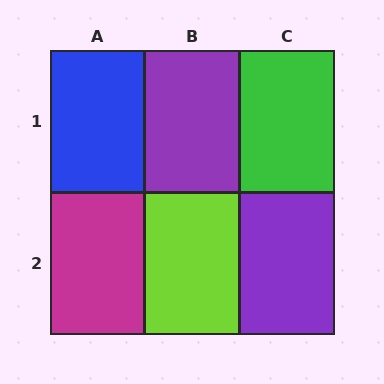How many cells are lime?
1 cell is lime.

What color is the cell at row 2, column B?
Lime.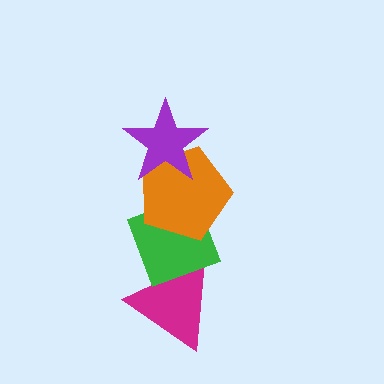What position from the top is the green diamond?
The green diamond is 3rd from the top.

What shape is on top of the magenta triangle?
The green diamond is on top of the magenta triangle.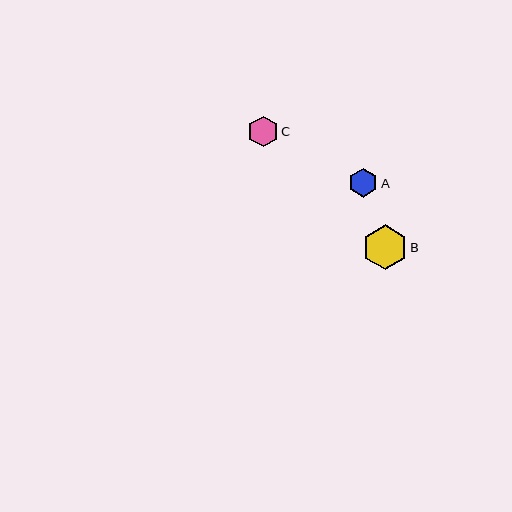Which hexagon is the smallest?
Hexagon A is the smallest with a size of approximately 29 pixels.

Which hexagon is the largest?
Hexagon B is the largest with a size of approximately 44 pixels.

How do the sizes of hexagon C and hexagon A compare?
Hexagon C and hexagon A are approximately the same size.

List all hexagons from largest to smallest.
From largest to smallest: B, C, A.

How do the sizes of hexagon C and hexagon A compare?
Hexagon C and hexagon A are approximately the same size.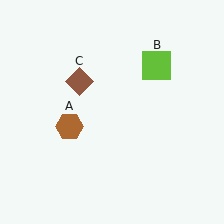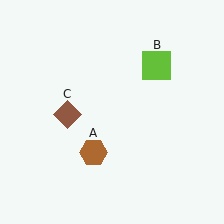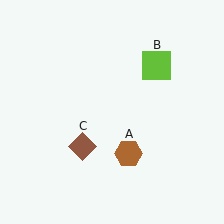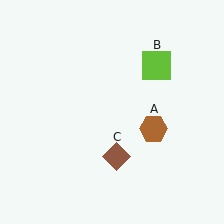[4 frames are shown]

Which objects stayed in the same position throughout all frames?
Lime square (object B) remained stationary.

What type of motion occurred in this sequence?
The brown hexagon (object A), brown diamond (object C) rotated counterclockwise around the center of the scene.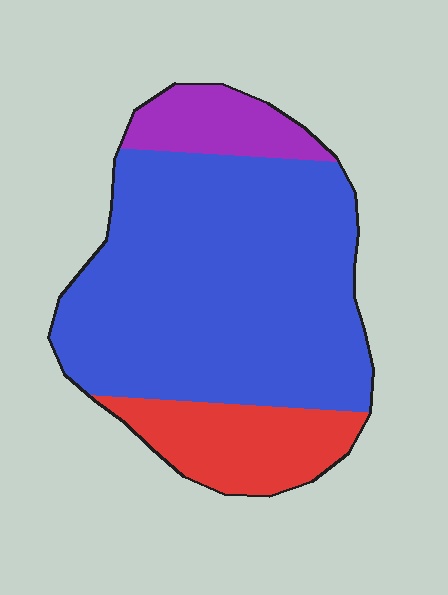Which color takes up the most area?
Blue, at roughly 70%.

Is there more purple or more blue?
Blue.